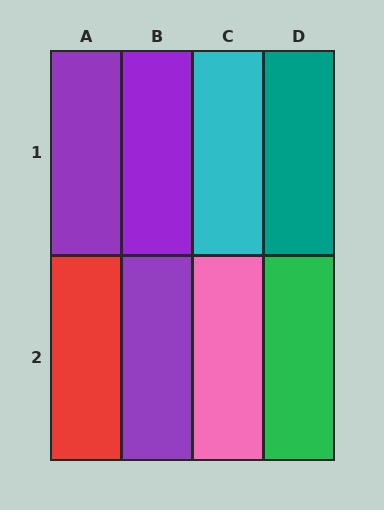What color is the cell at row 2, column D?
Green.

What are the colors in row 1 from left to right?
Purple, purple, cyan, teal.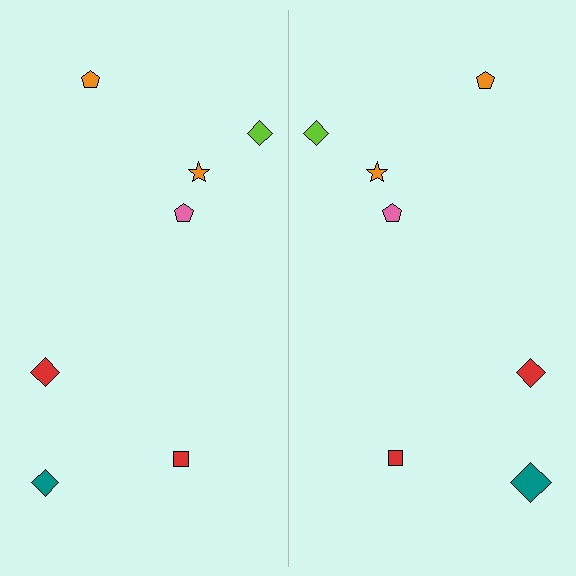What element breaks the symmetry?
The teal diamond on the right side has a different size than its mirror counterpart.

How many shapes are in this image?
There are 14 shapes in this image.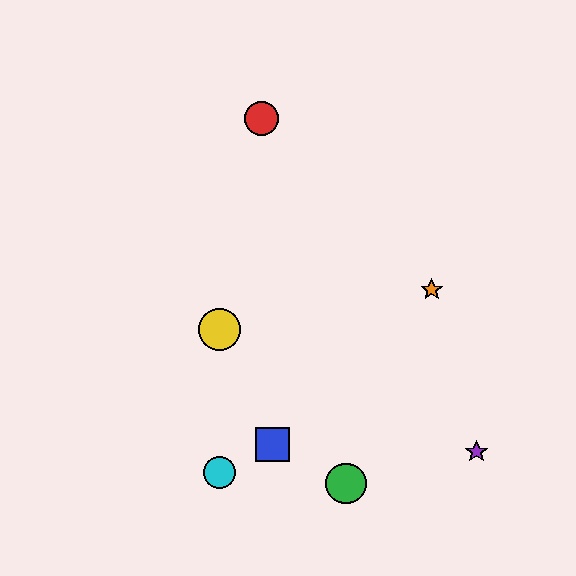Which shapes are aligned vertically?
The yellow circle, the cyan circle are aligned vertically.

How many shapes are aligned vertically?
2 shapes (the yellow circle, the cyan circle) are aligned vertically.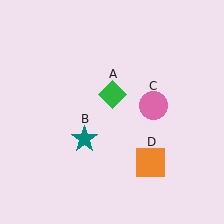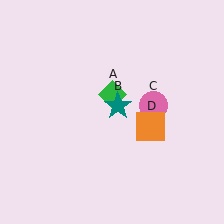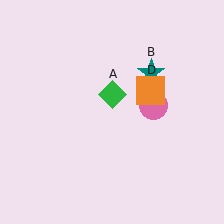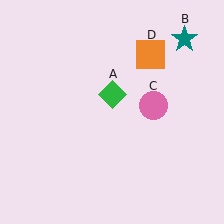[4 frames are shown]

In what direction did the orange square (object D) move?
The orange square (object D) moved up.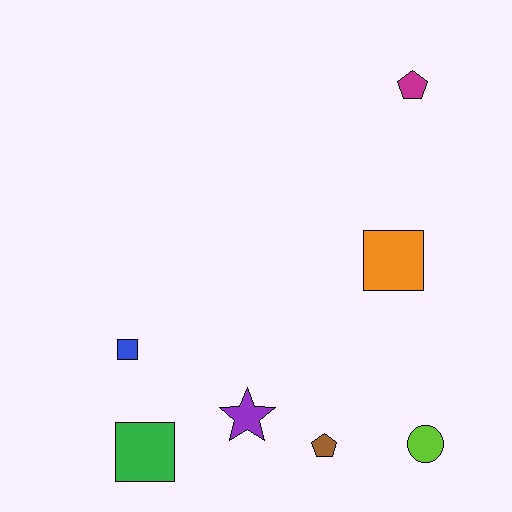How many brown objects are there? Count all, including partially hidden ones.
There is 1 brown object.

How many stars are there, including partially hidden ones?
There is 1 star.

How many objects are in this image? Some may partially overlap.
There are 7 objects.